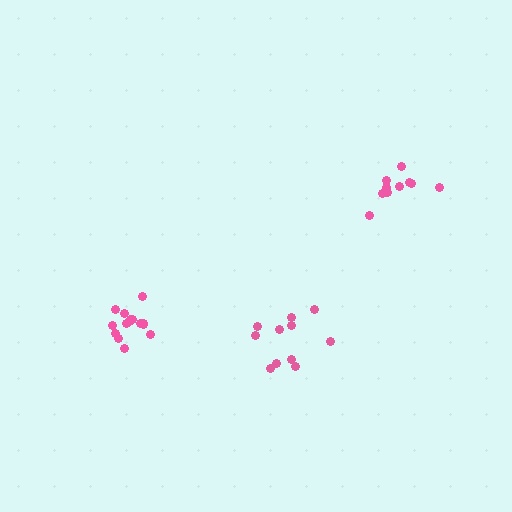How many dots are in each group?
Group 1: 10 dots, Group 2: 15 dots, Group 3: 11 dots (36 total).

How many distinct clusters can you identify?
There are 3 distinct clusters.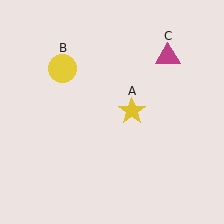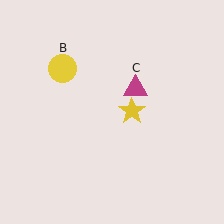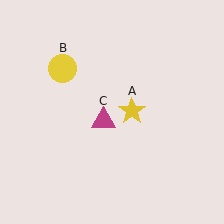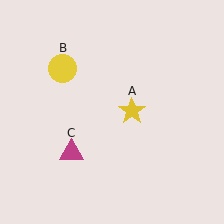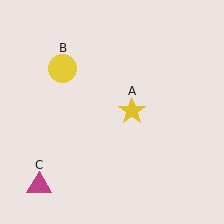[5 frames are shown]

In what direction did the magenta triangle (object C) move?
The magenta triangle (object C) moved down and to the left.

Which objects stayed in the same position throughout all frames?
Yellow star (object A) and yellow circle (object B) remained stationary.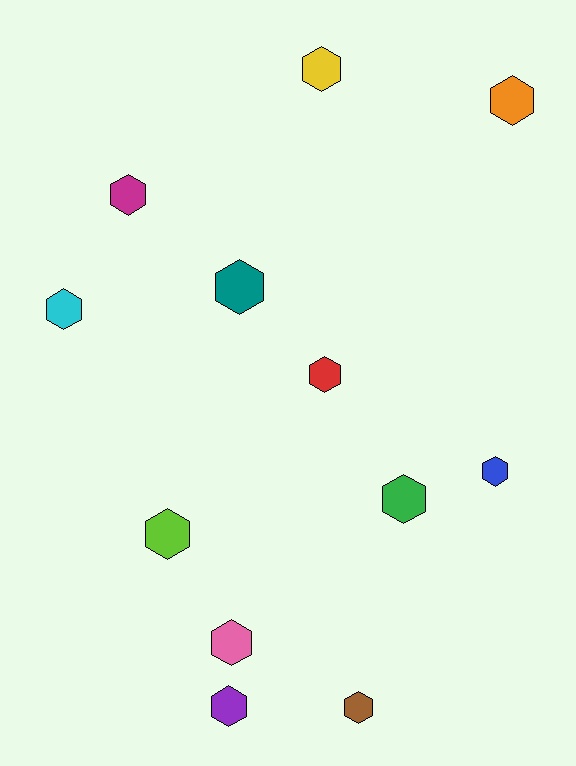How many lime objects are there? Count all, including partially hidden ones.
There is 1 lime object.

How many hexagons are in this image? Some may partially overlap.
There are 12 hexagons.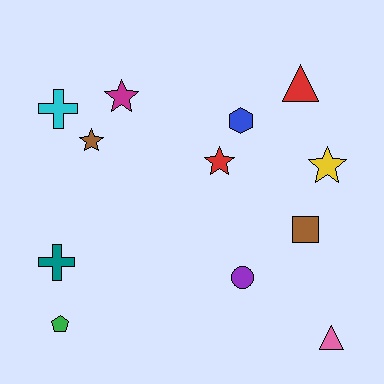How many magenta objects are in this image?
There is 1 magenta object.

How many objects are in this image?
There are 12 objects.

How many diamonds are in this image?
There are no diamonds.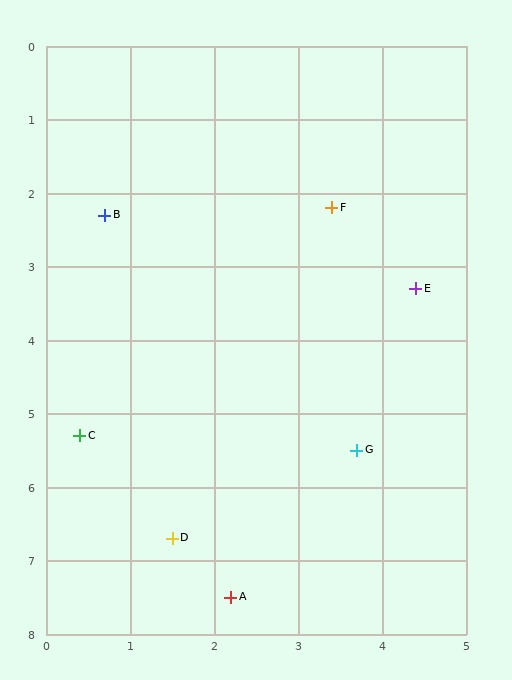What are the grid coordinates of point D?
Point D is at approximately (1.5, 6.7).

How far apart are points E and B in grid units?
Points E and B are about 3.8 grid units apart.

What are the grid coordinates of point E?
Point E is at approximately (4.4, 3.3).